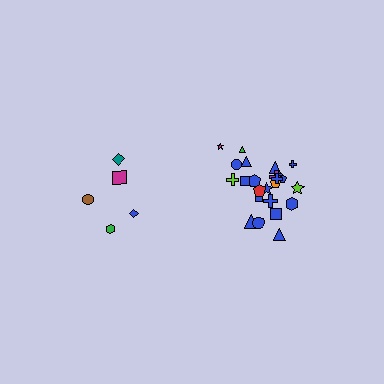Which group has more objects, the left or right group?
The right group.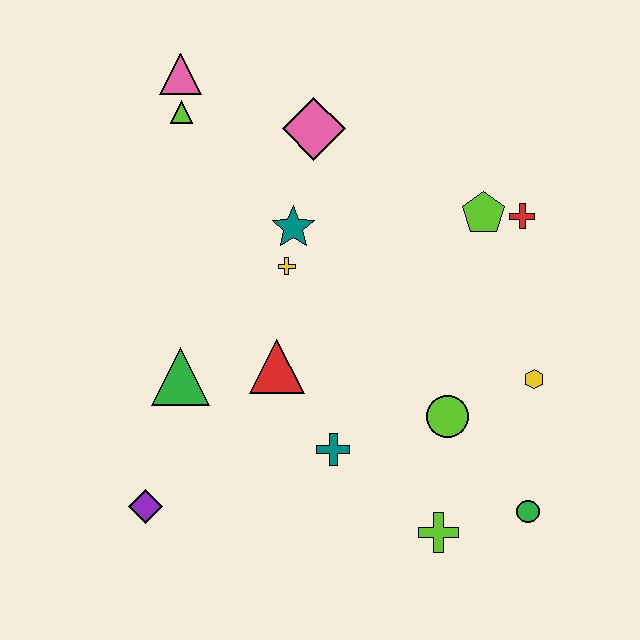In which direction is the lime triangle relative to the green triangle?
The lime triangle is above the green triangle.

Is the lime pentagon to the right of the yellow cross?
Yes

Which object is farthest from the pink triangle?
The green circle is farthest from the pink triangle.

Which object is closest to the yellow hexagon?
The lime circle is closest to the yellow hexagon.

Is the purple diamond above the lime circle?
No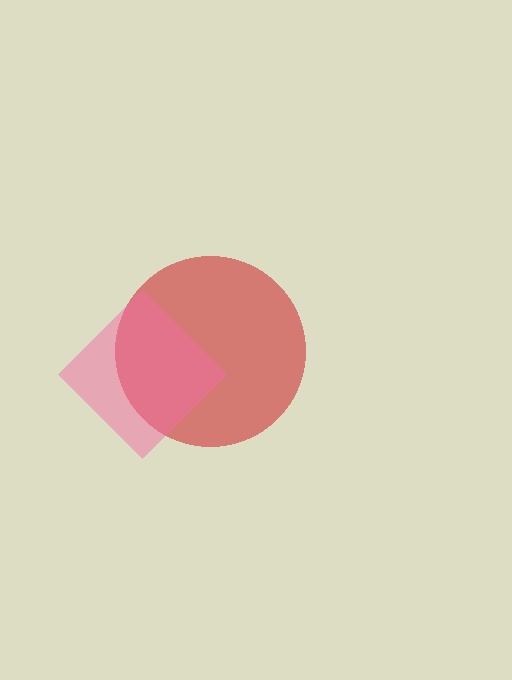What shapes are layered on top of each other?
The layered shapes are: a red circle, a pink diamond.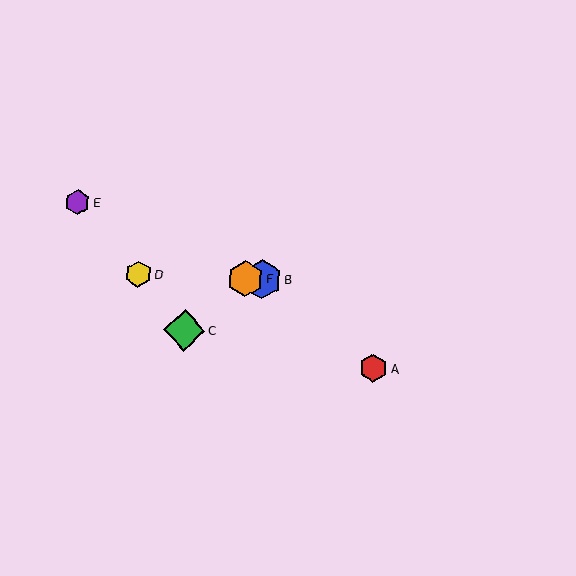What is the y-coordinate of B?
Object B is at y≈279.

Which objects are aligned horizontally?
Objects B, D, F are aligned horizontally.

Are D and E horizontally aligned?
No, D is at y≈274 and E is at y≈202.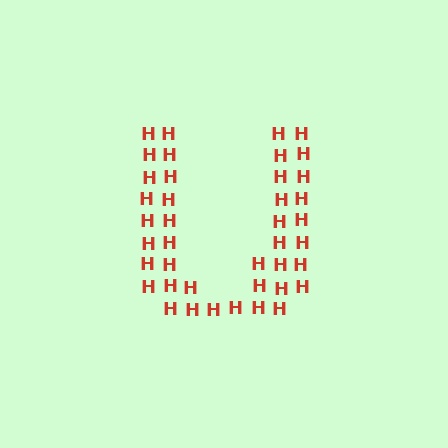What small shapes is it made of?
It is made of small letter H's.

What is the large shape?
The large shape is the letter U.